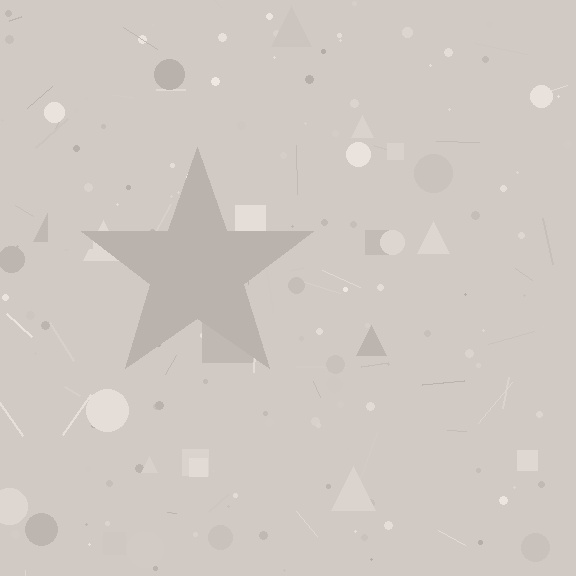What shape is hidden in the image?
A star is hidden in the image.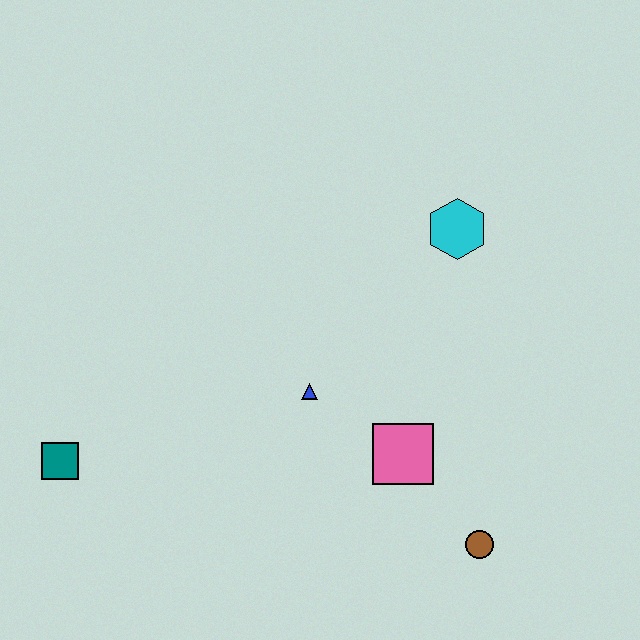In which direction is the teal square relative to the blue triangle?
The teal square is to the left of the blue triangle.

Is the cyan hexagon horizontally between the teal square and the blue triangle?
No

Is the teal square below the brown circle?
No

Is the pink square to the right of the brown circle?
No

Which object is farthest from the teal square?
The cyan hexagon is farthest from the teal square.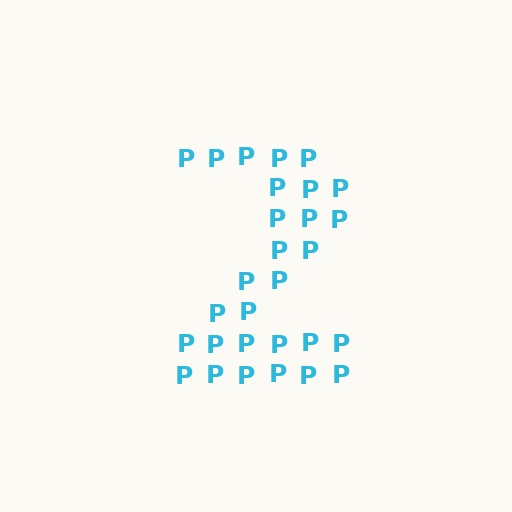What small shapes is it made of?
It is made of small letter P's.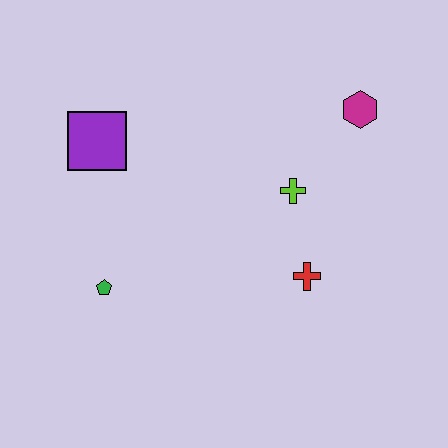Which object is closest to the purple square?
The green pentagon is closest to the purple square.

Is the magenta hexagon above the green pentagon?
Yes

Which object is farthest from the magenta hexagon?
The green pentagon is farthest from the magenta hexagon.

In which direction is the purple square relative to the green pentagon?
The purple square is above the green pentagon.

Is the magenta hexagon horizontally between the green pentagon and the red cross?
No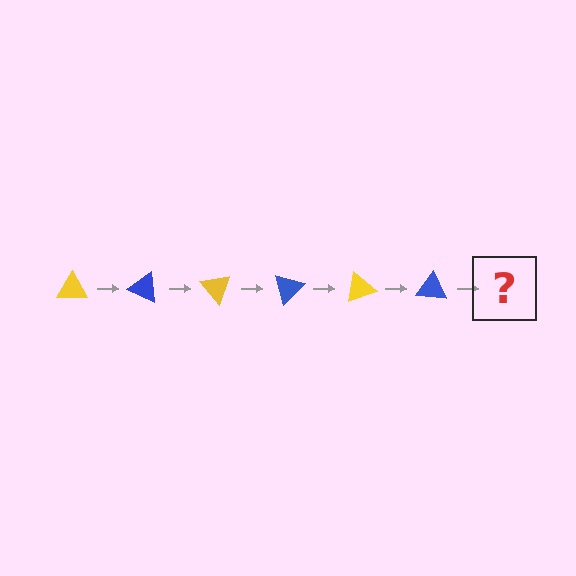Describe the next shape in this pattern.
It should be a yellow triangle, rotated 150 degrees from the start.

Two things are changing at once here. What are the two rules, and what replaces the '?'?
The two rules are that it rotates 25 degrees each step and the color cycles through yellow and blue. The '?' should be a yellow triangle, rotated 150 degrees from the start.